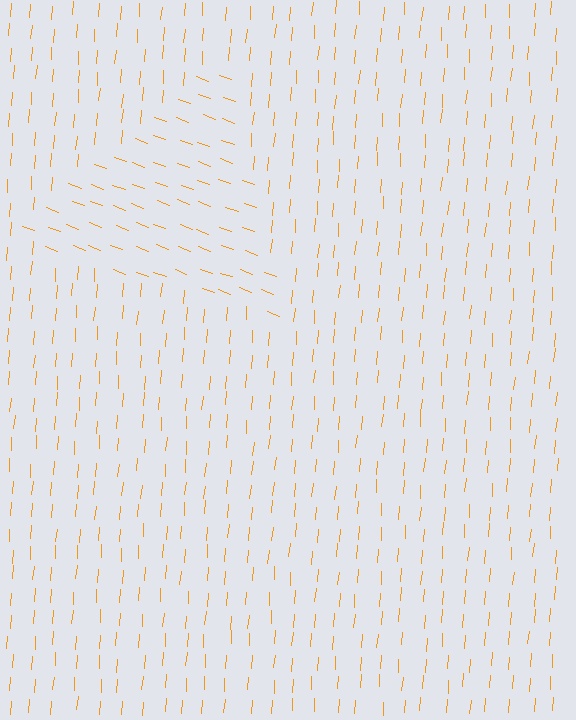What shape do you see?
I see a triangle.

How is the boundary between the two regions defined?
The boundary is defined purely by a change in line orientation (approximately 74 degrees difference). All lines are the same color and thickness.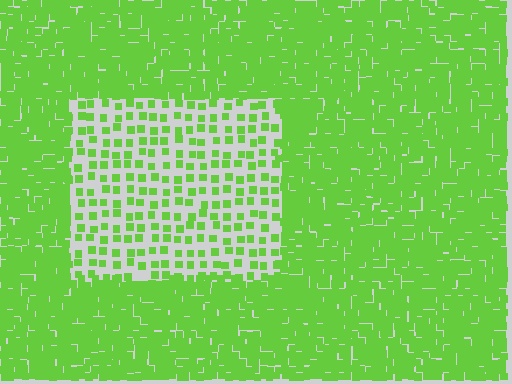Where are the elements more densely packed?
The elements are more densely packed outside the rectangle boundary.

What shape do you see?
I see a rectangle.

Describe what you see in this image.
The image contains small lime elements arranged at two different densities. A rectangle-shaped region is visible where the elements are less densely packed than the surrounding area.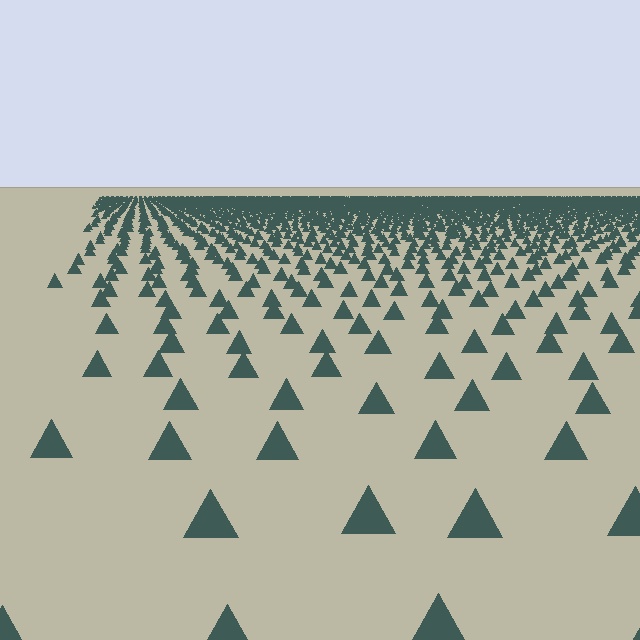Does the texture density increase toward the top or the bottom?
Density increases toward the top.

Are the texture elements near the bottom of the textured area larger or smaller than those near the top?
Larger. Near the bottom, elements are closer to the viewer and appear at a bigger on-screen size.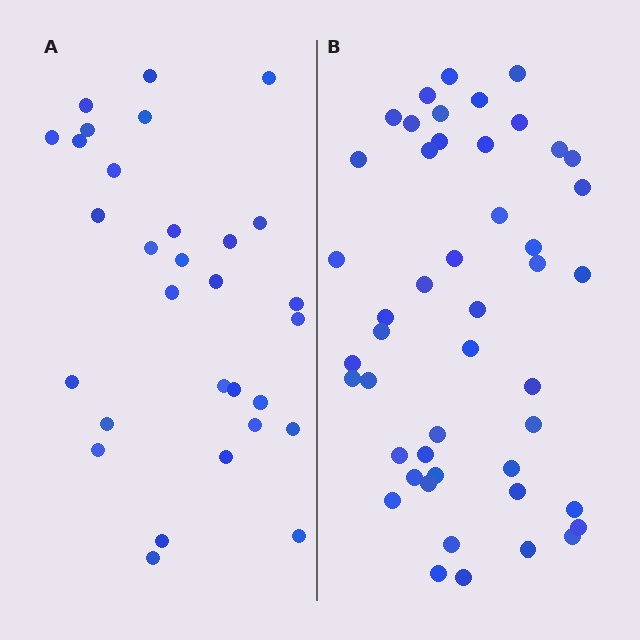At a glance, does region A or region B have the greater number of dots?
Region B (the right region) has more dots.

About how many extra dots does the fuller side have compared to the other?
Region B has approximately 15 more dots than region A.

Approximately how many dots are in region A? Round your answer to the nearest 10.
About 30 dots.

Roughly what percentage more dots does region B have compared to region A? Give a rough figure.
About 55% more.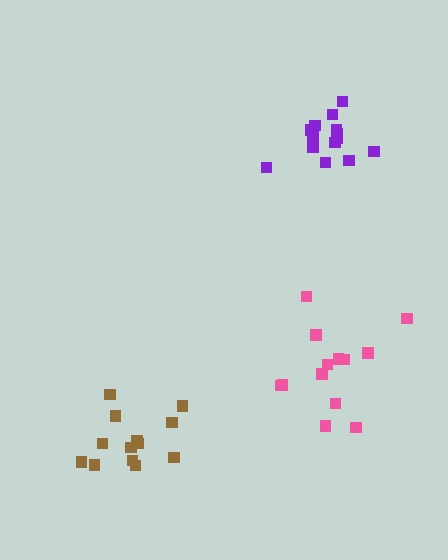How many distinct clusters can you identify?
There are 3 distinct clusters.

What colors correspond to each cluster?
The clusters are colored: purple, brown, pink.